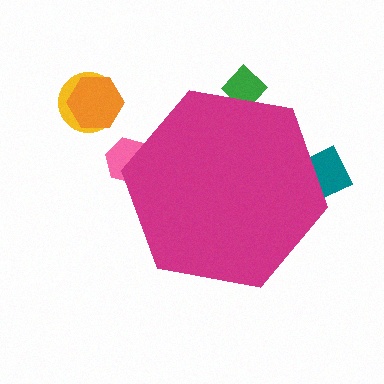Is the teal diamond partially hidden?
Yes, the teal diamond is partially hidden behind the magenta hexagon.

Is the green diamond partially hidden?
Yes, the green diamond is partially hidden behind the magenta hexagon.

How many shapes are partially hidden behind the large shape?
3 shapes are partially hidden.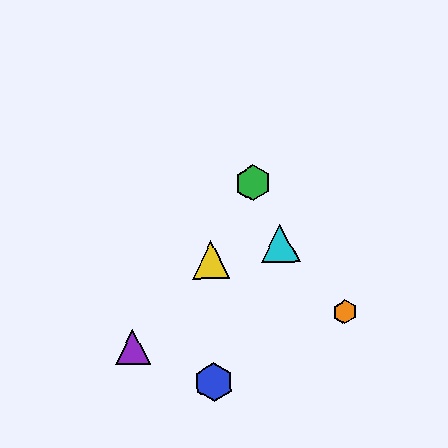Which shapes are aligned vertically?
The red diamond, the blue hexagon, the yellow triangle are aligned vertically.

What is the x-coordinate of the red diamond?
The red diamond is at x≈214.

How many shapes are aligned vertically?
3 shapes (the red diamond, the blue hexagon, the yellow triangle) are aligned vertically.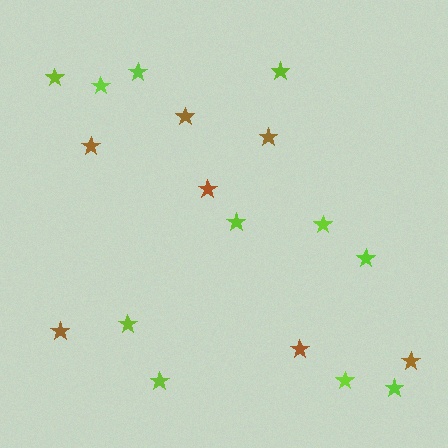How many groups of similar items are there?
There are 2 groups: one group of brown stars (7) and one group of lime stars (11).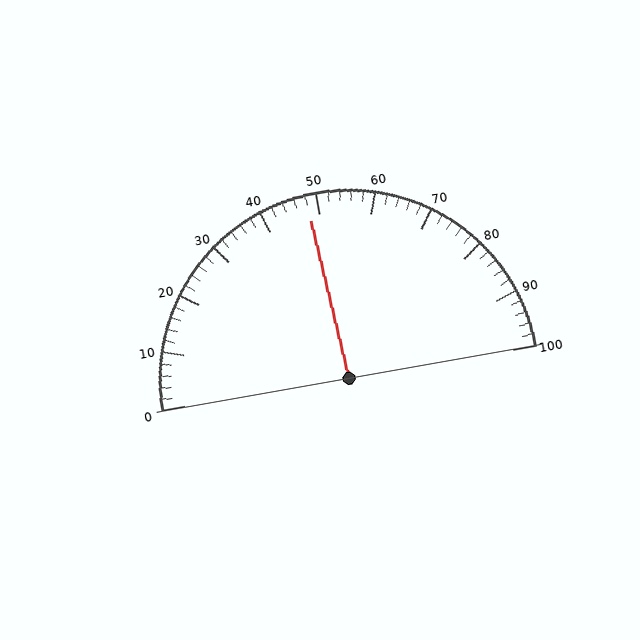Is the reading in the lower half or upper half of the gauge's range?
The reading is in the lower half of the range (0 to 100).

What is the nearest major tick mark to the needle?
The nearest major tick mark is 50.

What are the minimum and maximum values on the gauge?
The gauge ranges from 0 to 100.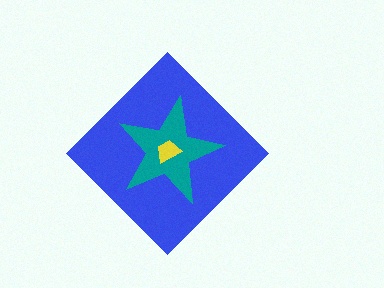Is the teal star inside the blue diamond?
Yes.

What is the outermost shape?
The blue diamond.